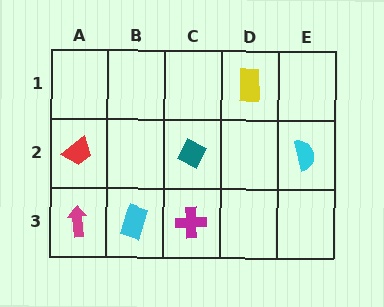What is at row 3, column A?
A magenta arrow.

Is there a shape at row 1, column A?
No, that cell is empty.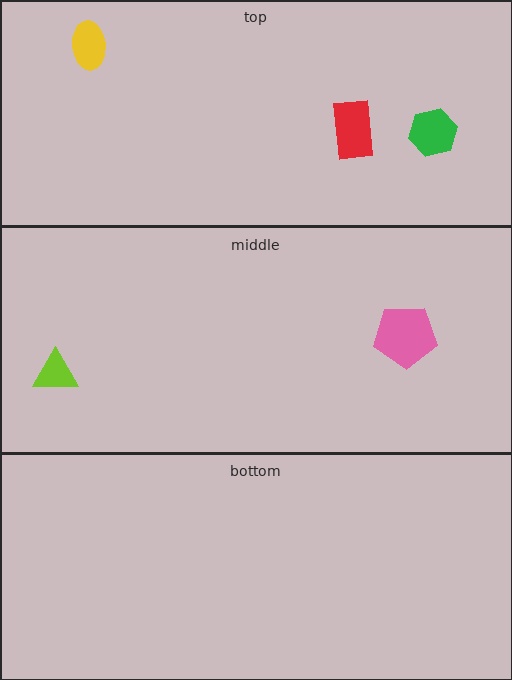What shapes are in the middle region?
The pink pentagon, the lime triangle.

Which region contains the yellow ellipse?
The top region.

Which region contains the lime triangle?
The middle region.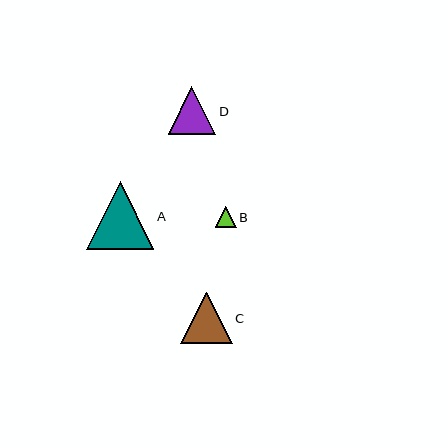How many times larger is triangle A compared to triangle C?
Triangle A is approximately 1.3 times the size of triangle C.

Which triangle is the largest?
Triangle A is the largest with a size of approximately 67 pixels.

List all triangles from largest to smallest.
From largest to smallest: A, C, D, B.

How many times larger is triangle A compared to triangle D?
Triangle A is approximately 1.4 times the size of triangle D.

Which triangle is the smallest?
Triangle B is the smallest with a size of approximately 21 pixels.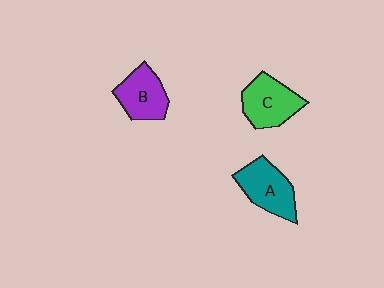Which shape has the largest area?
Shape A (teal).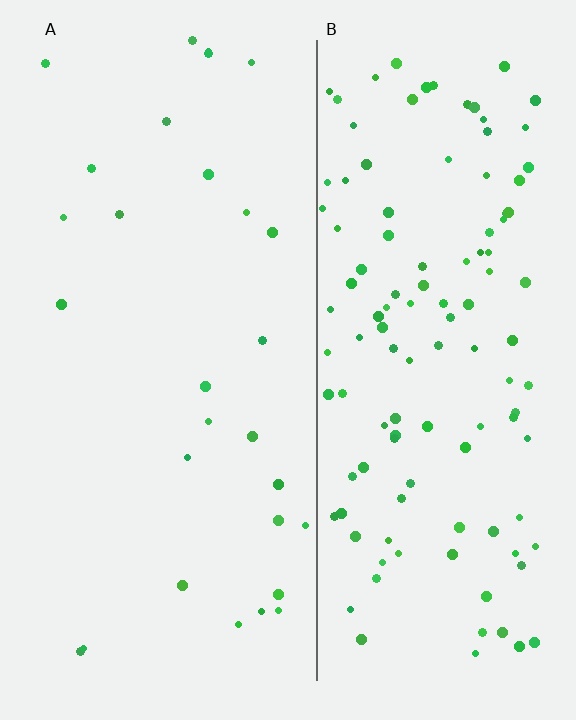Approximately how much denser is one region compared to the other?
Approximately 4.3× — region B over region A.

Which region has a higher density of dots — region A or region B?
B (the right).